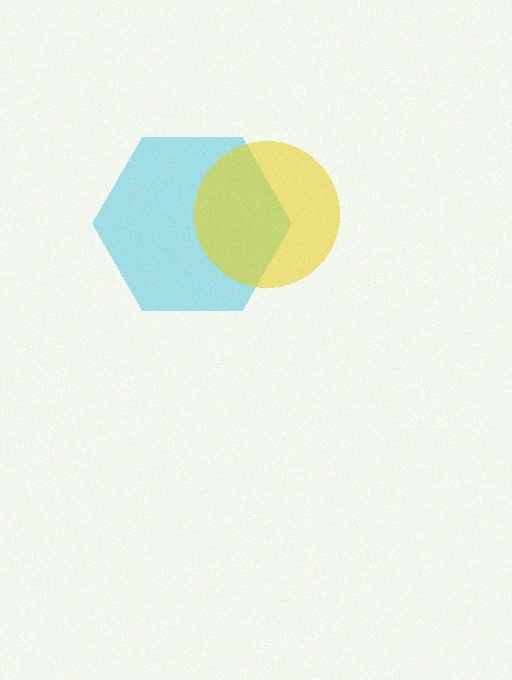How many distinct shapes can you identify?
There are 2 distinct shapes: a cyan hexagon, a yellow circle.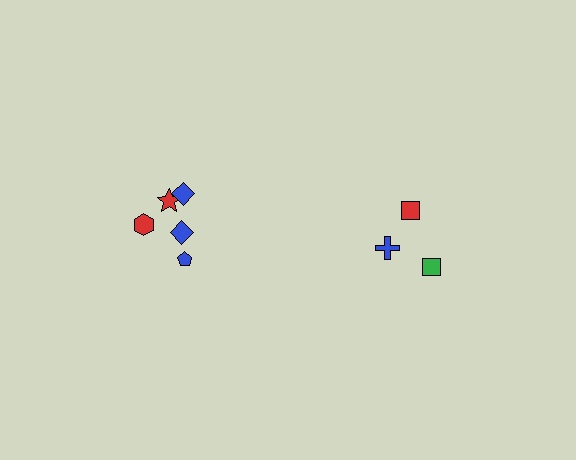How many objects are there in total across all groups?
There are 8 objects.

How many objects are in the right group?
There are 3 objects.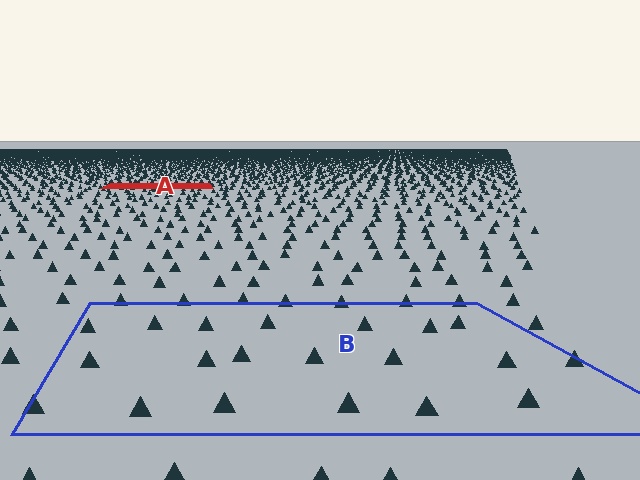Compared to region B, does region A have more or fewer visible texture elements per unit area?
Region A has more texture elements per unit area — they are packed more densely because it is farther away.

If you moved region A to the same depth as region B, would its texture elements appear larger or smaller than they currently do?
They would appear larger. At a closer depth, the same texture elements are projected at a bigger on-screen size.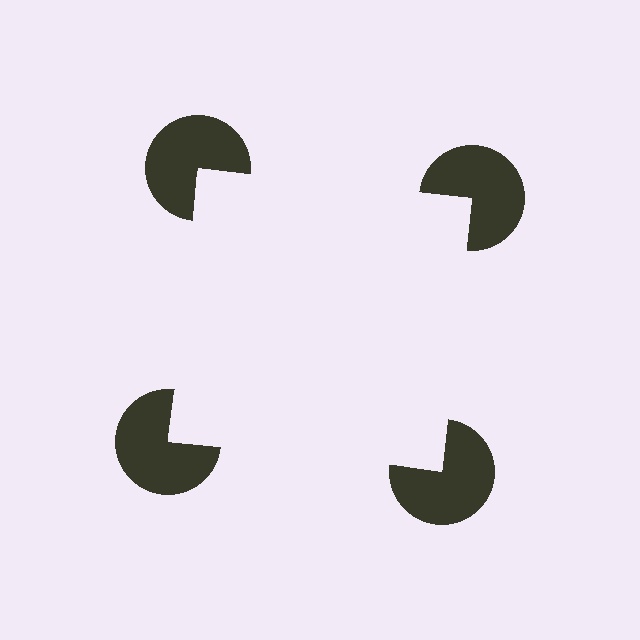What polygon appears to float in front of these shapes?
An illusory square — its edges are inferred from the aligned wedge cuts in the pac-man discs, not physically drawn.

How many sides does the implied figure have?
4 sides.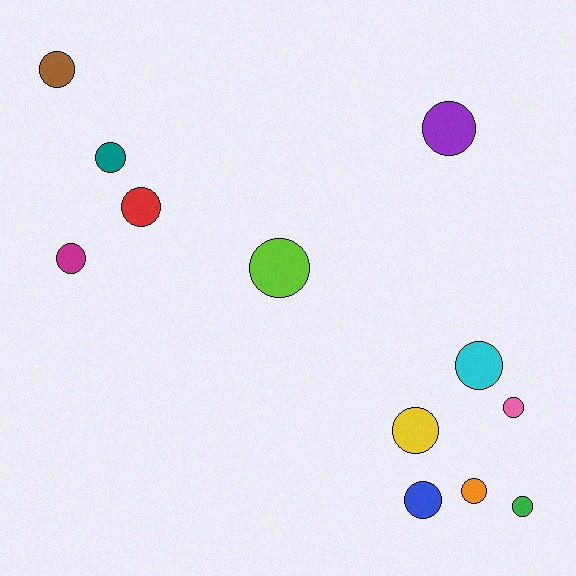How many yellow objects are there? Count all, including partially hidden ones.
There is 1 yellow object.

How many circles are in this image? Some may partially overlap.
There are 12 circles.